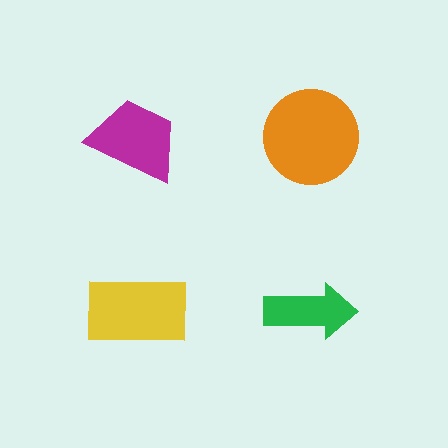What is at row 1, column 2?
An orange circle.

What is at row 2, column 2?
A green arrow.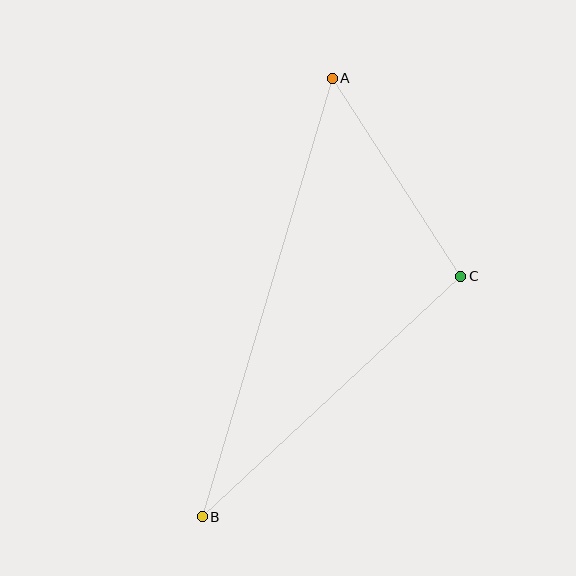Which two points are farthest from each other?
Points A and B are farthest from each other.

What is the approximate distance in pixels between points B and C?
The distance between B and C is approximately 353 pixels.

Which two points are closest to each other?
Points A and C are closest to each other.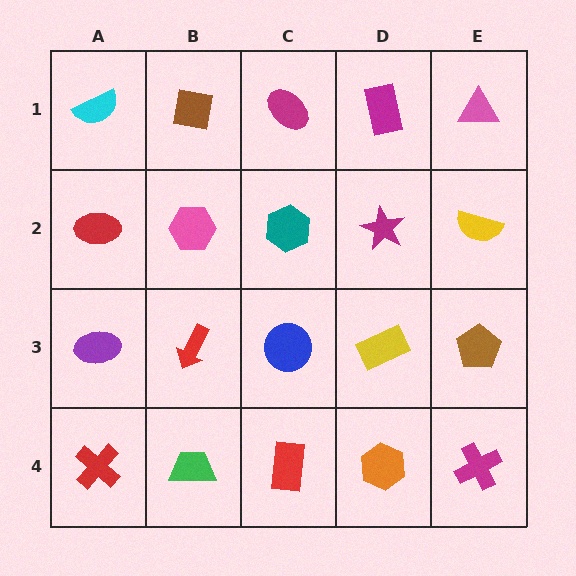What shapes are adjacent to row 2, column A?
A cyan semicircle (row 1, column A), a purple ellipse (row 3, column A), a pink hexagon (row 2, column B).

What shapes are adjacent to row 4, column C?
A blue circle (row 3, column C), a green trapezoid (row 4, column B), an orange hexagon (row 4, column D).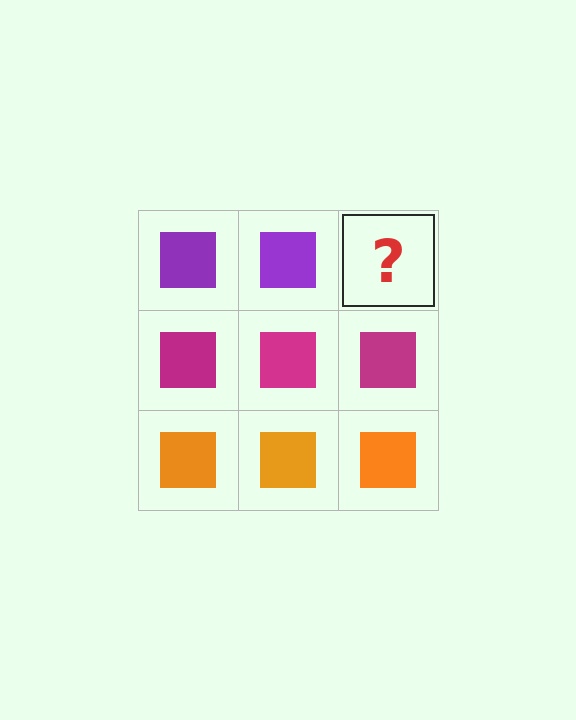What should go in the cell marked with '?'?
The missing cell should contain a purple square.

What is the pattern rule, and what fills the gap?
The rule is that each row has a consistent color. The gap should be filled with a purple square.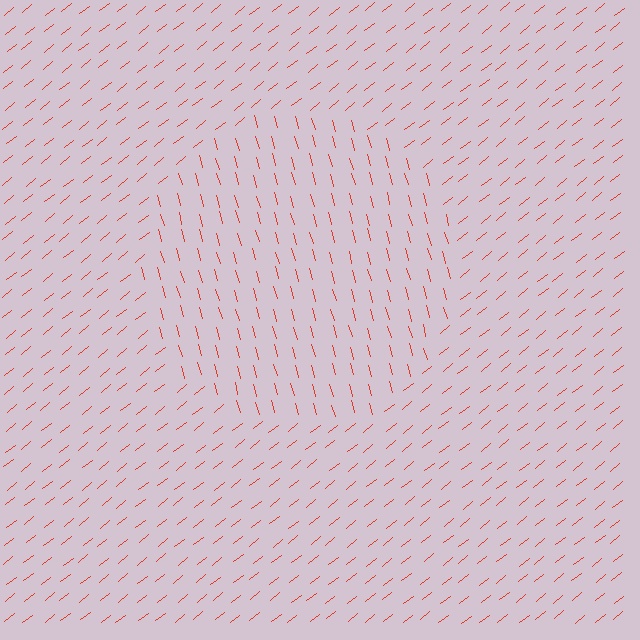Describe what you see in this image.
The image is filled with small red line segments. A circle region in the image has lines oriented differently from the surrounding lines, creating a visible texture boundary.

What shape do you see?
I see a circle.